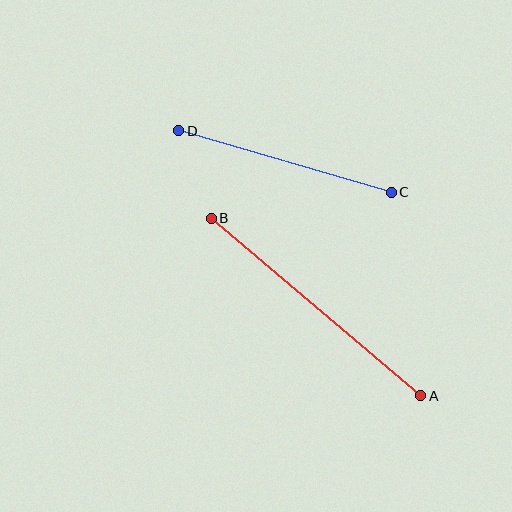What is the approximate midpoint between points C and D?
The midpoint is at approximately (285, 162) pixels.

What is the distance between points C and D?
The distance is approximately 221 pixels.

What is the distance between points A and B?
The distance is approximately 275 pixels.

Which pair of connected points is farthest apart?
Points A and B are farthest apart.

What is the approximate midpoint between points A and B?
The midpoint is at approximately (316, 307) pixels.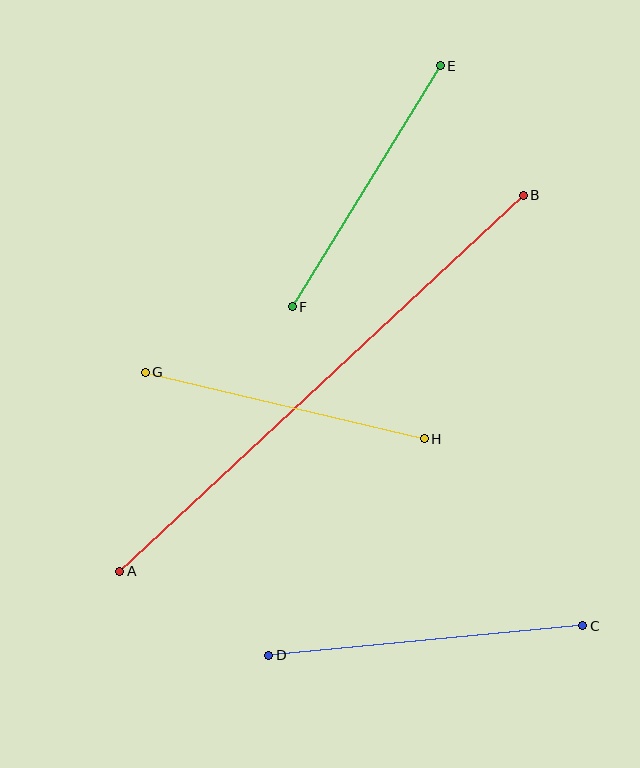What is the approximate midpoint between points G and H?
The midpoint is at approximately (285, 405) pixels.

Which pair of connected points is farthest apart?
Points A and B are farthest apart.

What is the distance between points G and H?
The distance is approximately 287 pixels.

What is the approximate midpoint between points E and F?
The midpoint is at approximately (366, 186) pixels.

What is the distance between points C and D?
The distance is approximately 315 pixels.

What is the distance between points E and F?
The distance is approximately 283 pixels.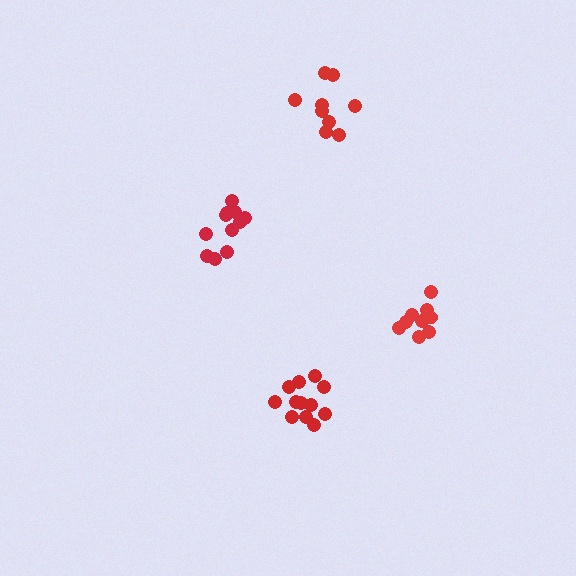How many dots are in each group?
Group 1: 11 dots, Group 2: 12 dots, Group 3: 9 dots, Group 4: 9 dots (41 total).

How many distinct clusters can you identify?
There are 4 distinct clusters.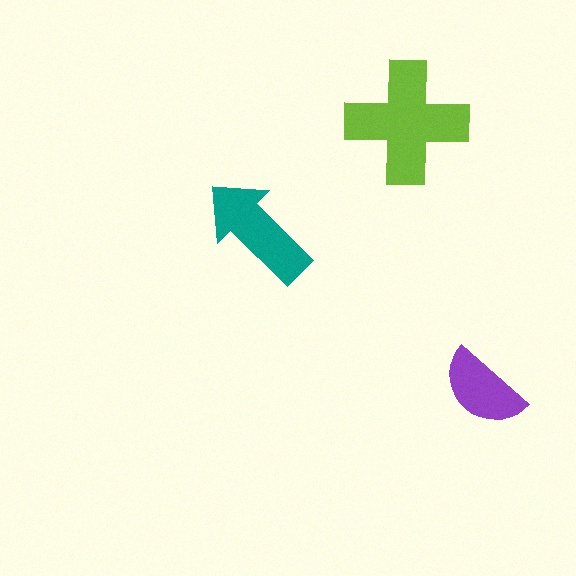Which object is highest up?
The lime cross is topmost.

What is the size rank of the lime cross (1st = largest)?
1st.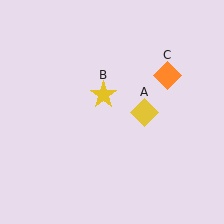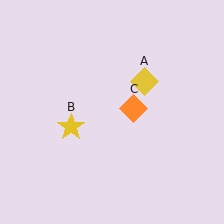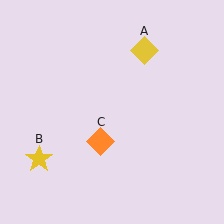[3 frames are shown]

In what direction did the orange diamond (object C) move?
The orange diamond (object C) moved down and to the left.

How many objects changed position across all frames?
3 objects changed position: yellow diamond (object A), yellow star (object B), orange diamond (object C).